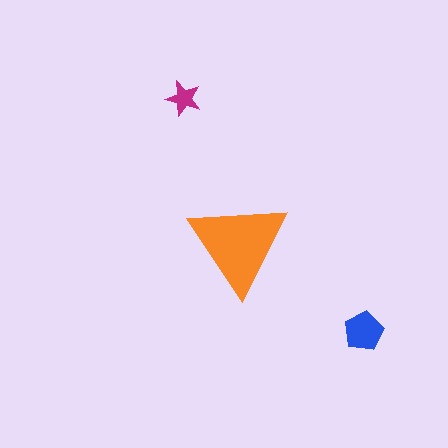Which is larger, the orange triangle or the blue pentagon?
The orange triangle.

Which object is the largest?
The orange triangle.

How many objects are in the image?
There are 3 objects in the image.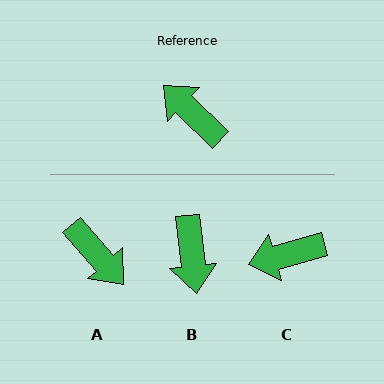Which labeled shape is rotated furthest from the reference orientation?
A, about 175 degrees away.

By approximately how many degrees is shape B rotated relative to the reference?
Approximately 141 degrees counter-clockwise.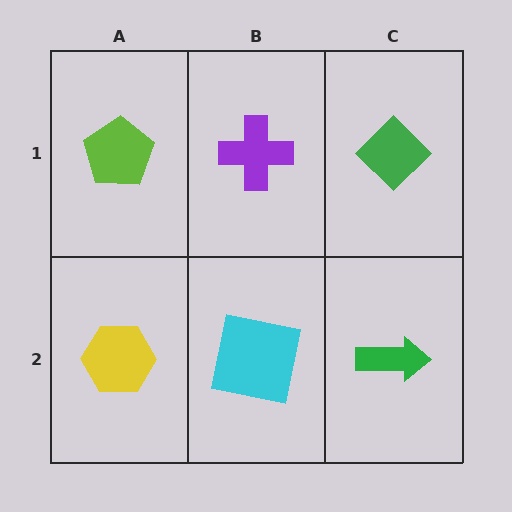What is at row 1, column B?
A purple cross.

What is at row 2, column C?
A green arrow.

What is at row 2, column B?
A cyan square.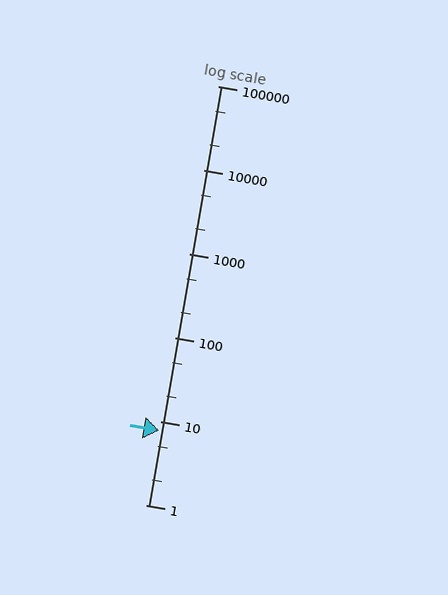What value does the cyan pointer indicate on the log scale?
The pointer indicates approximately 7.7.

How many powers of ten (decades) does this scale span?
The scale spans 5 decades, from 1 to 100000.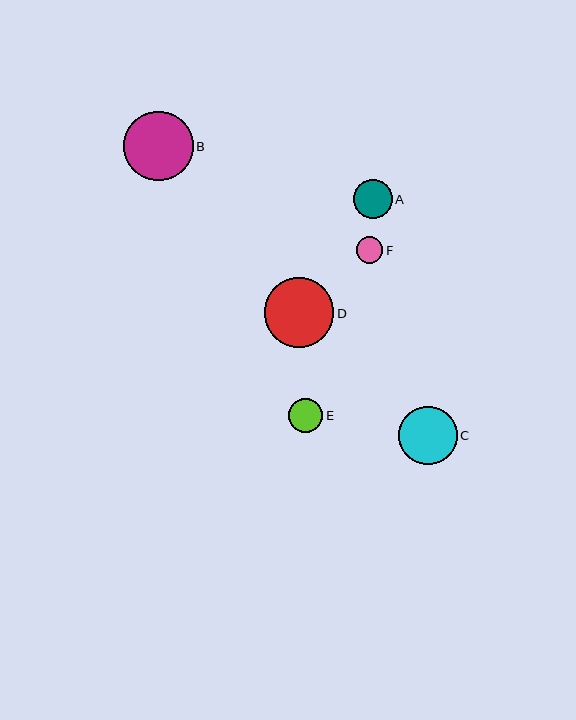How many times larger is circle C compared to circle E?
Circle C is approximately 1.7 times the size of circle E.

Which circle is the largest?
Circle D is the largest with a size of approximately 70 pixels.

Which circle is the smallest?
Circle F is the smallest with a size of approximately 27 pixels.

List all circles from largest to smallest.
From largest to smallest: D, B, C, A, E, F.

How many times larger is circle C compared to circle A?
Circle C is approximately 1.5 times the size of circle A.